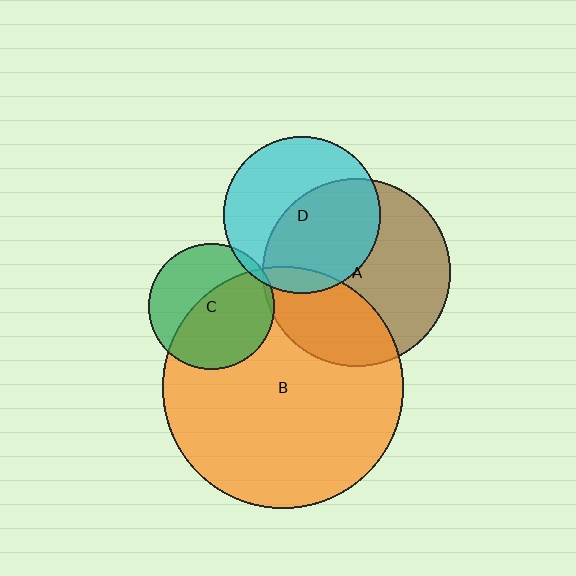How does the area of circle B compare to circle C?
Approximately 3.7 times.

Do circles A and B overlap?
Yes.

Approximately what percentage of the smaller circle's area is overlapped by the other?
Approximately 30%.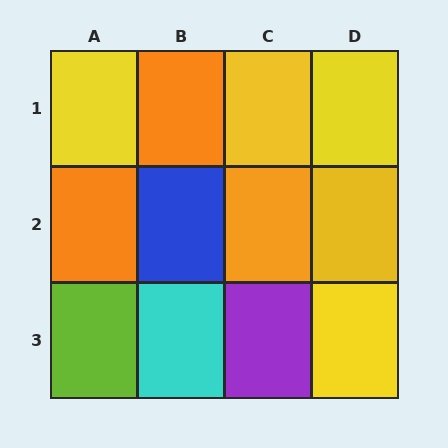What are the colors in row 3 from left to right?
Lime, cyan, purple, yellow.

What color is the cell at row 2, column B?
Blue.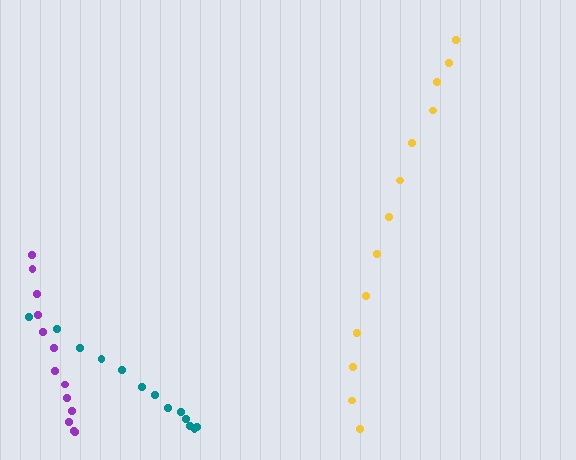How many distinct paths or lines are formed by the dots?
There are 3 distinct paths.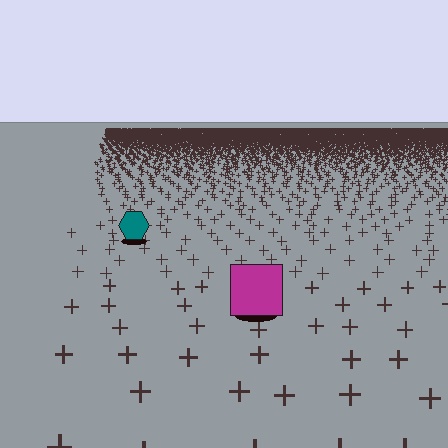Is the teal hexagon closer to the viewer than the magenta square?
No. The magenta square is closer — you can tell from the texture gradient: the ground texture is coarser near it.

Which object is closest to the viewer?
The magenta square is closest. The texture marks near it are larger and more spread out.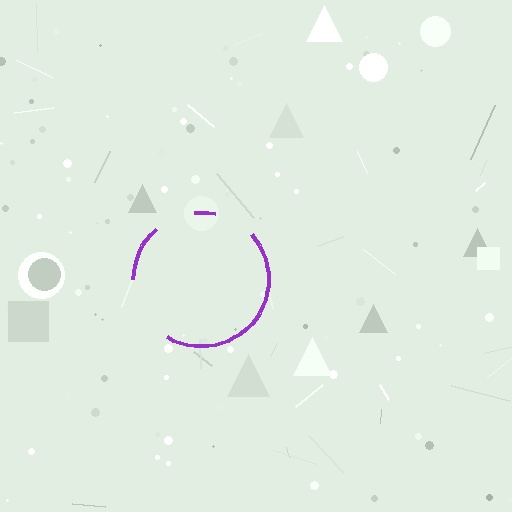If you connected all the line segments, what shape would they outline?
They would outline a circle.